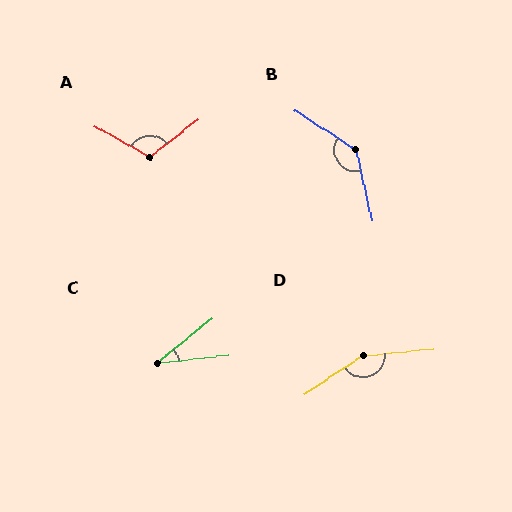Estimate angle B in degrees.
Approximately 135 degrees.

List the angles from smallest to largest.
C (33°), A (113°), B (135°), D (152°).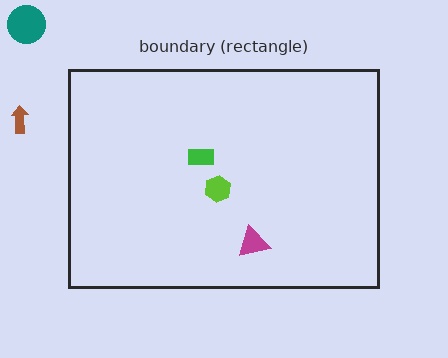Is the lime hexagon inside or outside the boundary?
Inside.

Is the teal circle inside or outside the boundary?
Outside.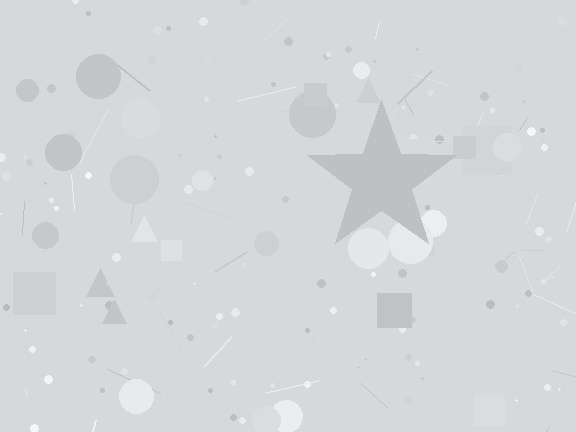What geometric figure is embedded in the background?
A star is embedded in the background.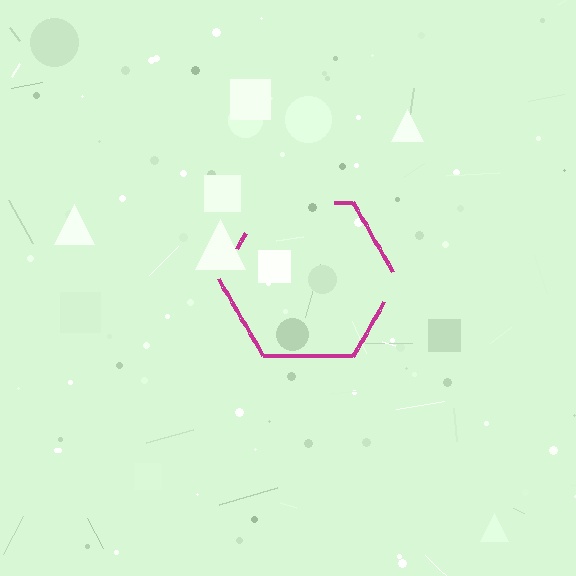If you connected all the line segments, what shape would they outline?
They would outline a hexagon.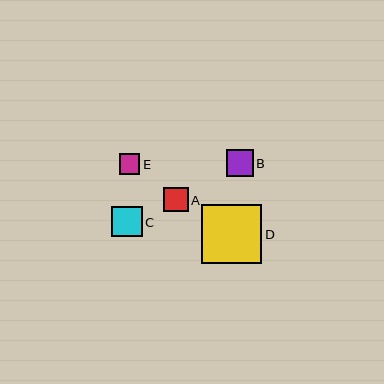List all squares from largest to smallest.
From largest to smallest: D, C, B, A, E.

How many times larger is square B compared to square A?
Square B is approximately 1.1 times the size of square A.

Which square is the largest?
Square D is the largest with a size of approximately 60 pixels.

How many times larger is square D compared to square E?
Square D is approximately 2.9 times the size of square E.